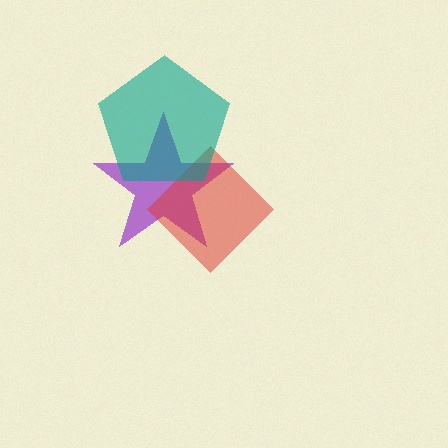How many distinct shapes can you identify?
There are 3 distinct shapes: a purple star, a red diamond, a teal pentagon.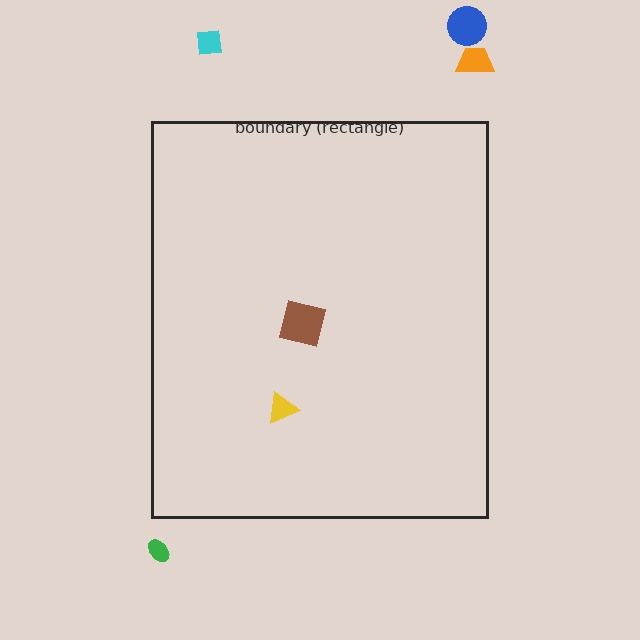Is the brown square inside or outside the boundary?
Inside.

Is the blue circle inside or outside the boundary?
Outside.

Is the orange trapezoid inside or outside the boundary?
Outside.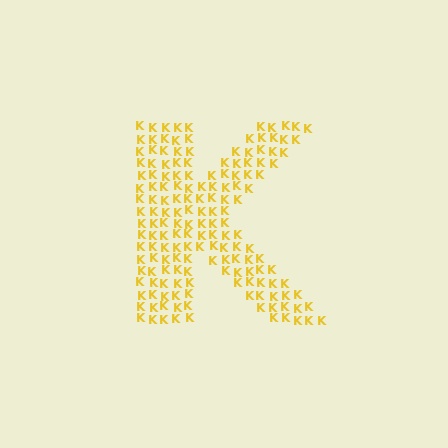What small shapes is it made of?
It is made of small letter K's.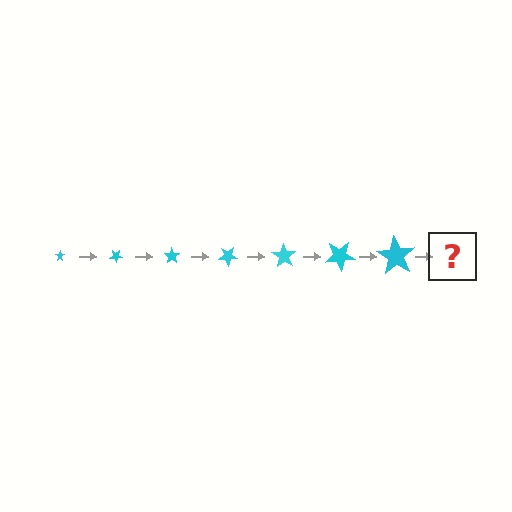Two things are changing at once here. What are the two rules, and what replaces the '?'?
The two rules are that the star grows larger each step and it rotates 35 degrees each step. The '?' should be a star, larger than the previous one and rotated 245 degrees from the start.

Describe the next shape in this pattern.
It should be a star, larger than the previous one and rotated 245 degrees from the start.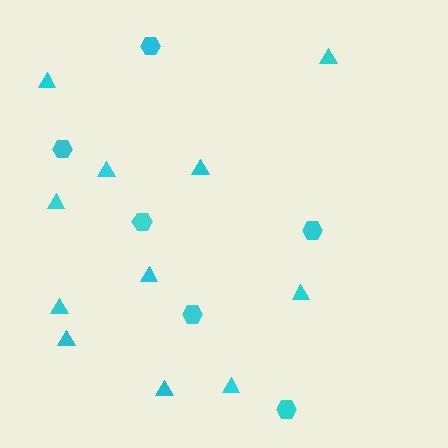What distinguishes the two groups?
There are 2 groups: one group of triangles (11) and one group of hexagons (6).